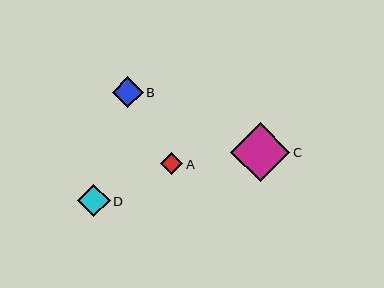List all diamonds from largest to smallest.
From largest to smallest: C, D, B, A.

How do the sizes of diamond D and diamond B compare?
Diamond D and diamond B are approximately the same size.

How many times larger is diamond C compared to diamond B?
Diamond C is approximately 1.9 times the size of diamond B.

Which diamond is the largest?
Diamond C is the largest with a size of approximately 59 pixels.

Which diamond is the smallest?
Diamond A is the smallest with a size of approximately 22 pixels.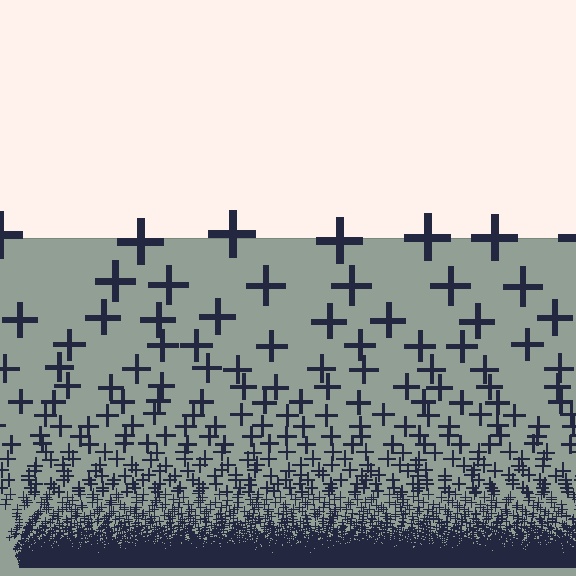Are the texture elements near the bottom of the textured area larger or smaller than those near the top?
Smaller. The gradient is inverted — elements near the bottom are smaller and denser.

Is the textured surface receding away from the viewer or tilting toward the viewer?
The surface appears to tilt toward the viewer. Texture elements get larger and sparser toward the top.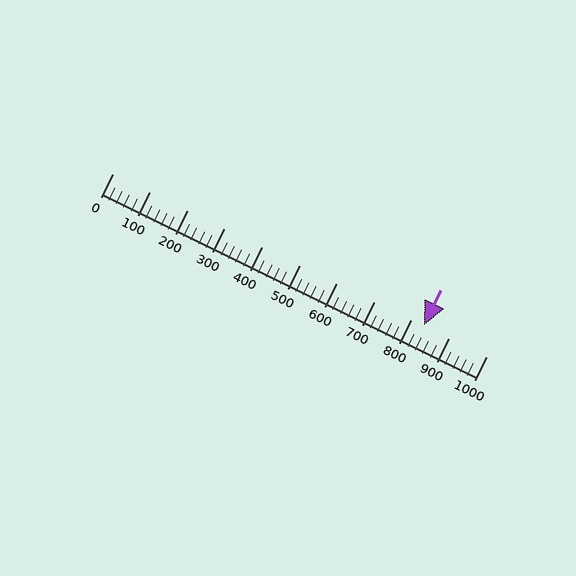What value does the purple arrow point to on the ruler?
The purple arrow points to approximately 833.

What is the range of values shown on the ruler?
The ruler shows values from 0 to 1000.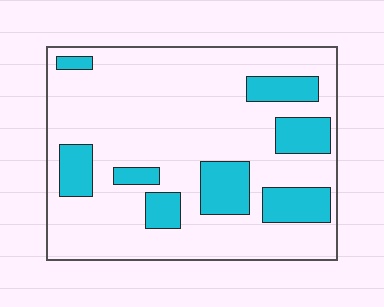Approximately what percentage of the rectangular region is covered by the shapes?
Approximately 20%.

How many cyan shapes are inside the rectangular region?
8.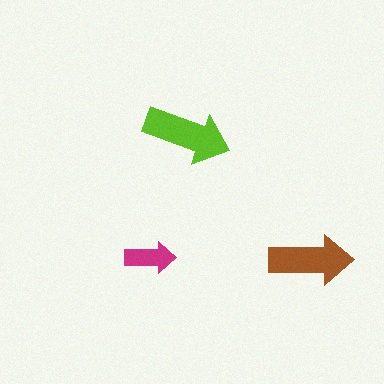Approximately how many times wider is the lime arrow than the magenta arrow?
About 1.5 times wider.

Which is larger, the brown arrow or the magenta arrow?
The brown one.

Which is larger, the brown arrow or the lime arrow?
The lime one.